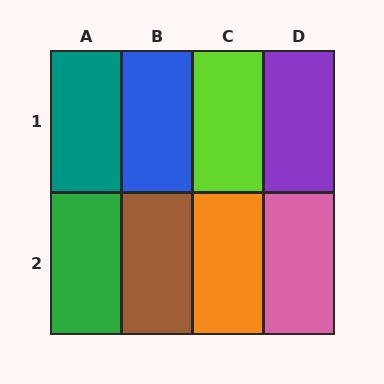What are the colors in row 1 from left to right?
Teal, blue, lime, purple.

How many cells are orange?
1 cell is orange.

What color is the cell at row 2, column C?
Orange.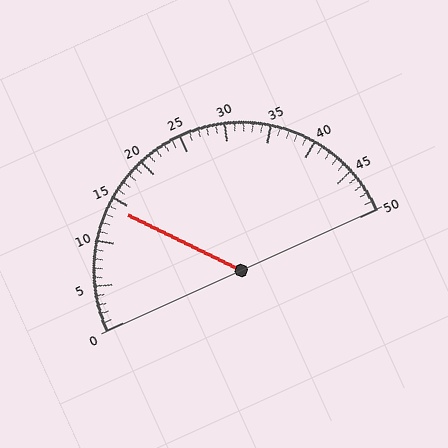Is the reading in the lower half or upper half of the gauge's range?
The reading is in the lower half of the range (0 to 50).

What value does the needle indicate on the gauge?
The needle indicates approximately 14.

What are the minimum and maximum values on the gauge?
The gauge ranges from 0 to 50.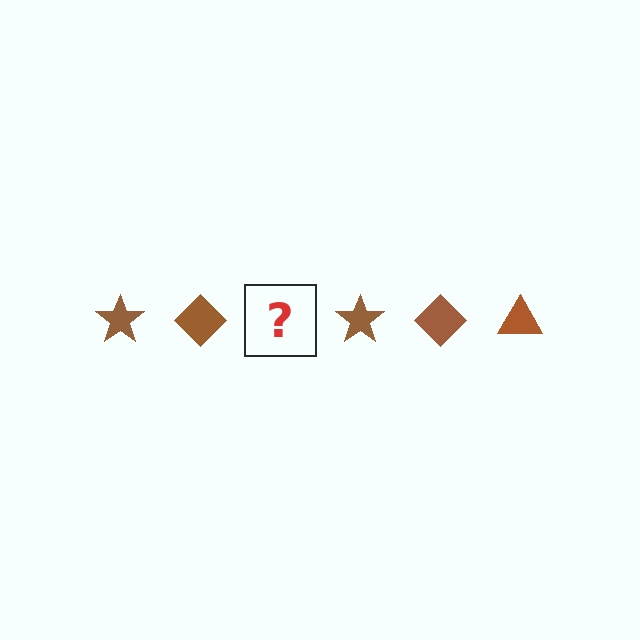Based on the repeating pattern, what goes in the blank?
The blank should be a brown triangle.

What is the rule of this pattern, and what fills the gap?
The rule is that the pattern cycles through star, diamond, triangle shapes in brown. The gap should be filled with a brown triangle.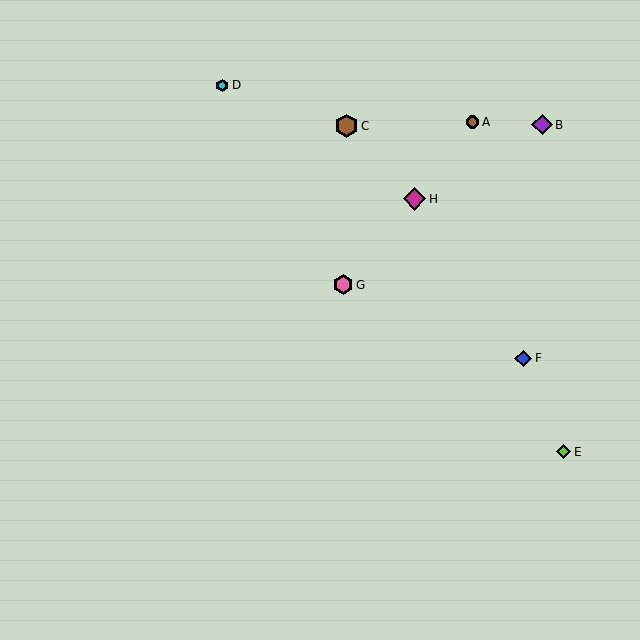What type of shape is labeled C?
Shape C is a brown hexagon.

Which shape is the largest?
The brown hexagon (labeled C) is the largest.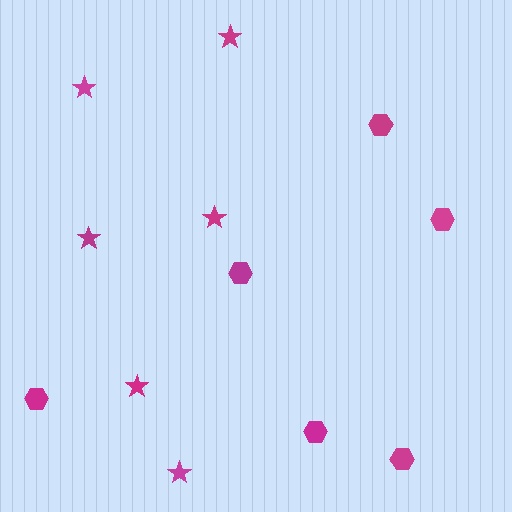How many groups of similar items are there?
There are 2 groups: one group of hexagons (6) and one group of stars (6).